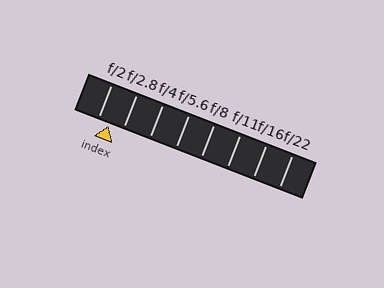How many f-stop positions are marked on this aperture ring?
There are 8 f-stop positions marked.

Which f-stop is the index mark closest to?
The index mark is closest to f/2.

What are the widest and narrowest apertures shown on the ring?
The widest aperture shown is f/2 and the narrowest is f/22.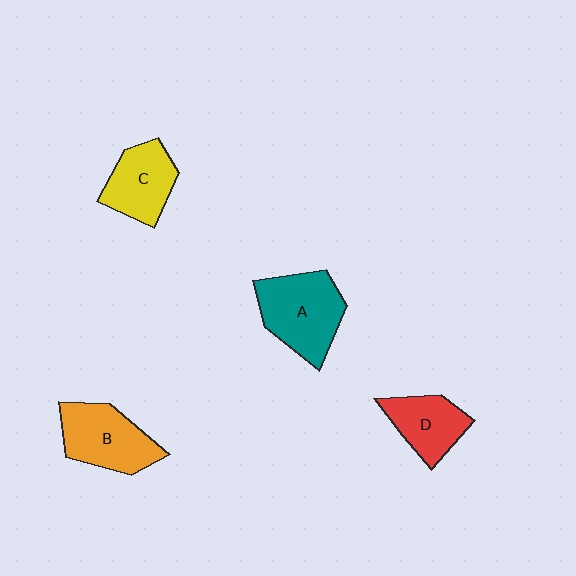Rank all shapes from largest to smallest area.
From largest to smallest: A (teal), B (orange), C (yellow), D (red).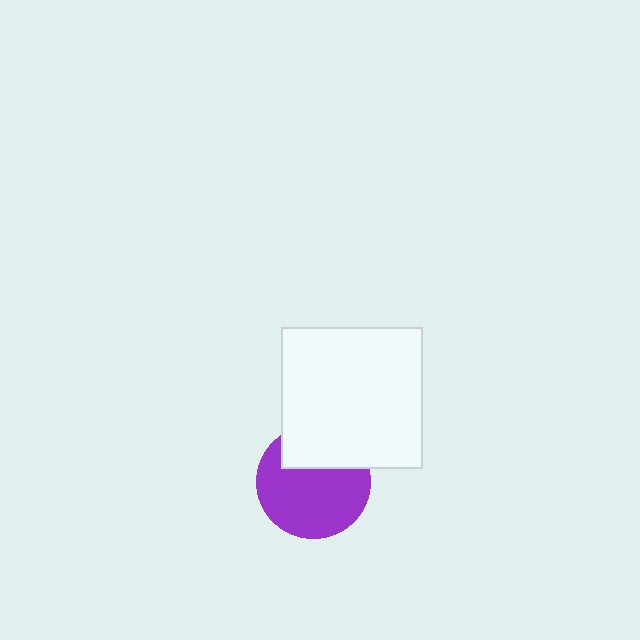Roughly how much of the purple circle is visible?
Most of it is visible (roughly 69%).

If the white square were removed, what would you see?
You would see the complete purple circle.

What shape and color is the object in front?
The object in front is a white square.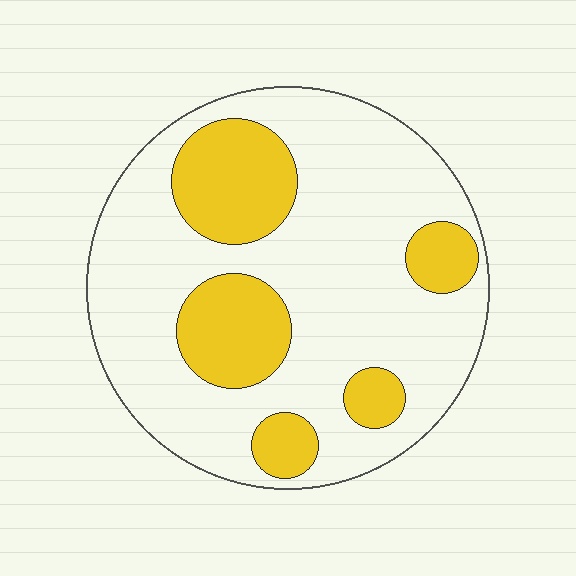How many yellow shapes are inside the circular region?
5.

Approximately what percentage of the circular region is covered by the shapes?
Approximately 25%.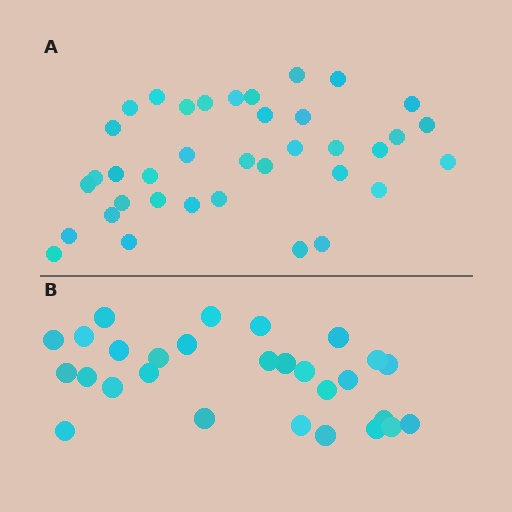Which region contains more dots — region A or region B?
Region A (the top region) has more dots.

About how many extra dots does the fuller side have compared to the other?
Region A has roughly 8 or so more dots than region B.